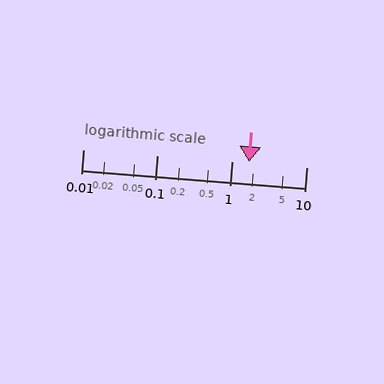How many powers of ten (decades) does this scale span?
The scale spans 3 decades, from 0.01 to 10.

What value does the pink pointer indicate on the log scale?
The pointer indicates approximately 1.7.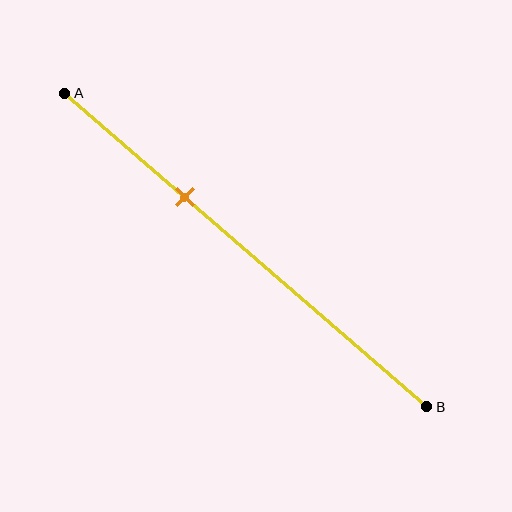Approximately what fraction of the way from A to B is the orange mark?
The orange mark is approximately 35% of the way from A to B.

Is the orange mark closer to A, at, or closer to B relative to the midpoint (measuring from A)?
The orange mark is closer to point A than the midpoint of segment AB.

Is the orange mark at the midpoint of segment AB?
No, the mark is at about 35% from A, not at the 50% midpoint.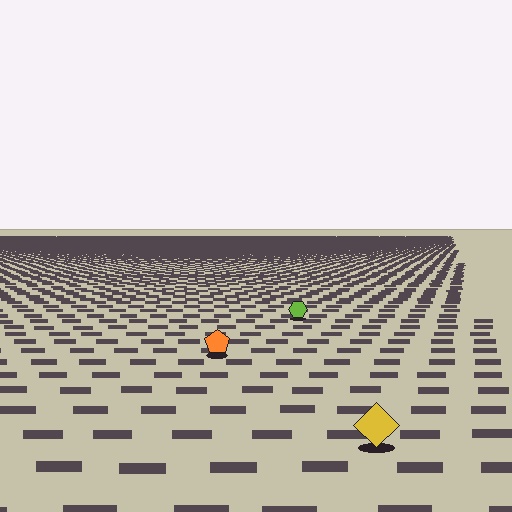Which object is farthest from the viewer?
The lime hexagon is farthest from the viewer. It appears smaller and the ground texture around it is denser.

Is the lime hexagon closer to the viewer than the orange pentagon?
No. The orange pentagon is closer — you can tell from the texture gradient: the ground texture is coarser near it.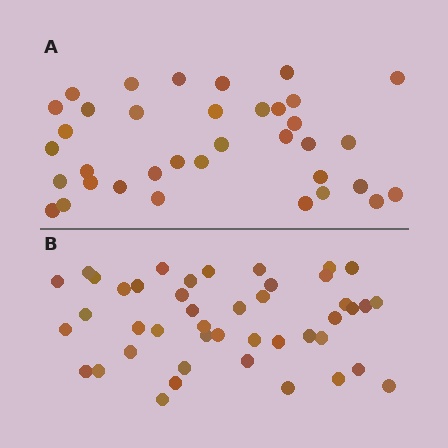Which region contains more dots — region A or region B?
Region B (the bottom region) has more dots.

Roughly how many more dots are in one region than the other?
Region B has roughly 8 or so more dots than region A.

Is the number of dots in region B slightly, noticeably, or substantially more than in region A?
Region B has only slightly more — the two regions are fairly close. The ratio is roughly 1.2 to 1.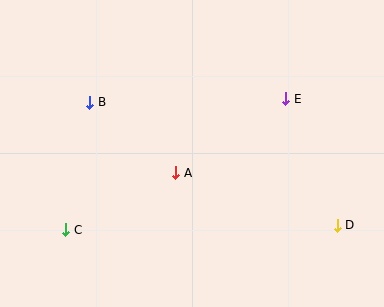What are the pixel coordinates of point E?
Point E is at (286, 99).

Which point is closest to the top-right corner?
Point E is closest to the top-right corner.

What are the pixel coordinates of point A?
Point A is at (176, 173).